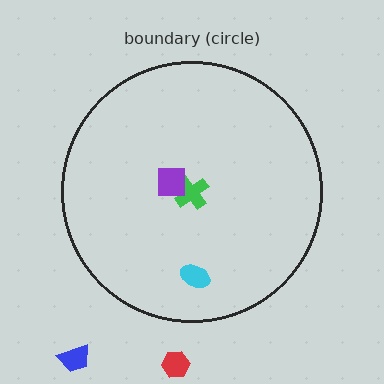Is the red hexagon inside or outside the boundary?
Outside.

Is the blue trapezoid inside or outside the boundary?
Outside.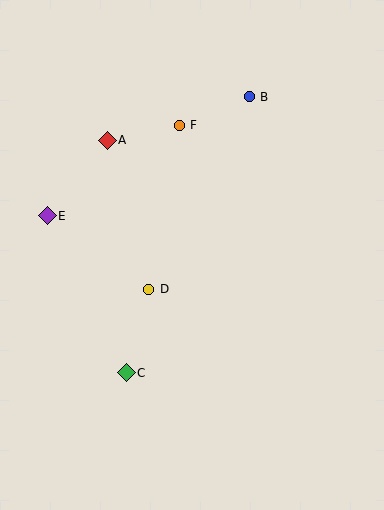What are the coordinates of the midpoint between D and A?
The midpoint between D and A is at (128, 215).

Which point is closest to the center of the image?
Point D at (149, 289) is closest to the center.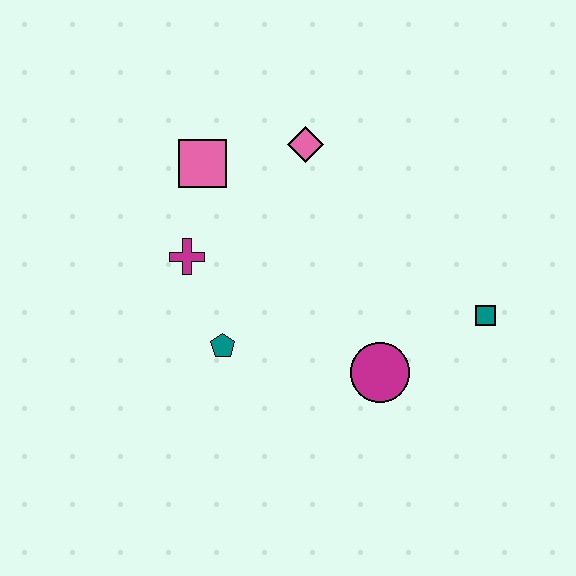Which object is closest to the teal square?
The magenta circle is closest to the teal square.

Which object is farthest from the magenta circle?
The pink square is farthest from the magenta circle.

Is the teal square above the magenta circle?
Yes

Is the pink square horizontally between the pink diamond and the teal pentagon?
No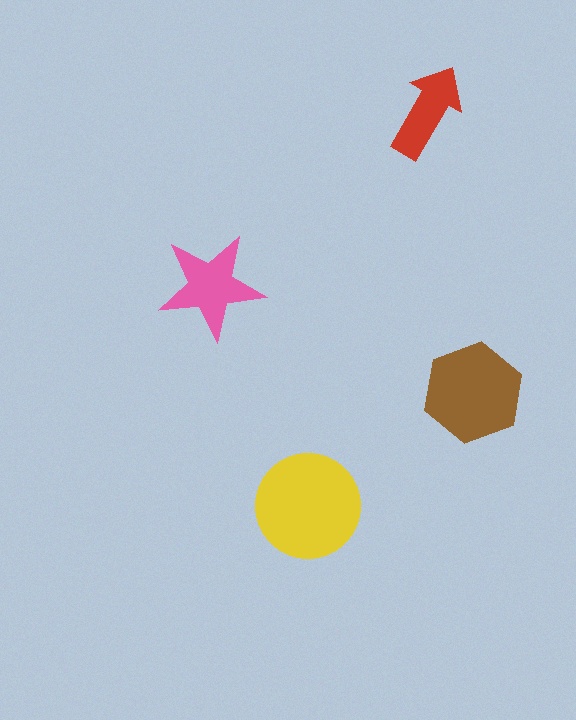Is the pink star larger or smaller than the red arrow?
Larger.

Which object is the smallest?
The red arrow.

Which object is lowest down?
The yellow circle is bottommost.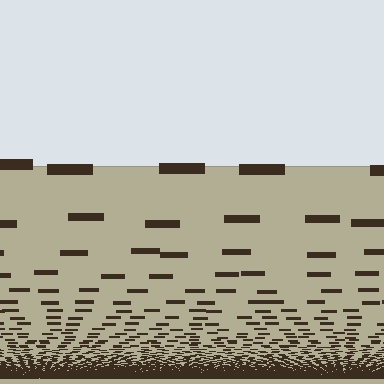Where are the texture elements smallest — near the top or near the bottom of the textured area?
Near the bottom.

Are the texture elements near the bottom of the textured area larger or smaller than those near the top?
Smaller. The gradient is inverted — elements near the bottom are smaller and denser.